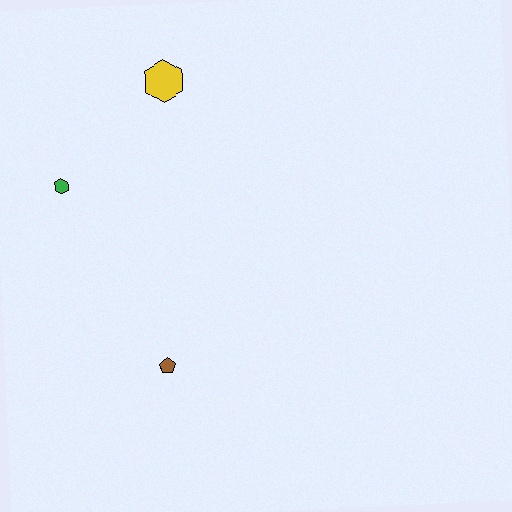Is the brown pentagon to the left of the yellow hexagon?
Yes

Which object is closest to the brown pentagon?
The green hexagon is closest to the brown pentagon.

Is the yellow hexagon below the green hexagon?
No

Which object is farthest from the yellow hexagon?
The brown pentagon is farthest from the yellow hexagon.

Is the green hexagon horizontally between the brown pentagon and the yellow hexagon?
No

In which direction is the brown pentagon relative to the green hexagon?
The brown pentagon is below the green hexagon.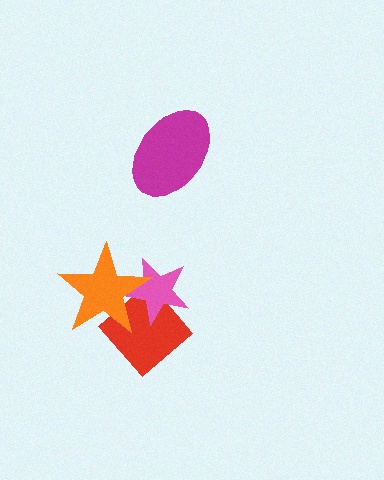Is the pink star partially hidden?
Yes, it is partially covered by another shape.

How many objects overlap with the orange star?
2 objects overlap with the orange star.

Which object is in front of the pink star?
The orange star is in front of the pink star.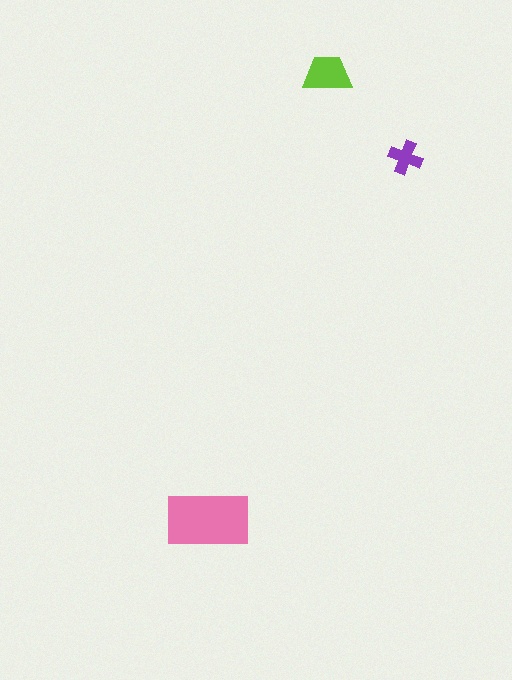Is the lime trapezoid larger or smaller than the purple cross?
Larger.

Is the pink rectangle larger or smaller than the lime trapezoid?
Larger.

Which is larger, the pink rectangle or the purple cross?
The pink rectangle.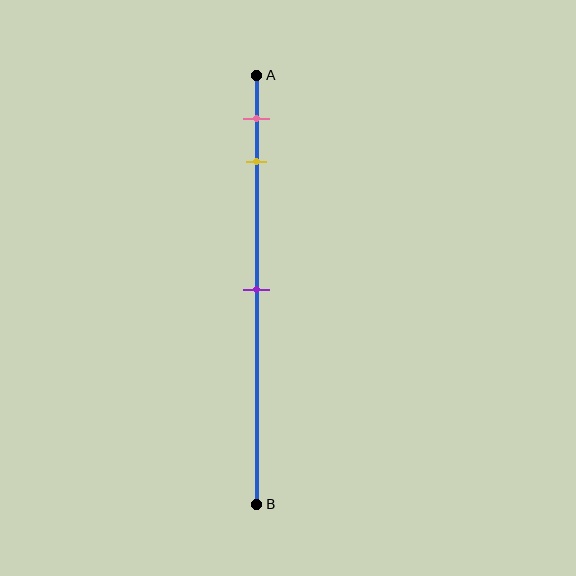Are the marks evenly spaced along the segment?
No, the marks are not evenly spaced.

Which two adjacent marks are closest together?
The pink and yellow marks are the closest adjacent pair.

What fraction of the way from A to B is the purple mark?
The purple mark is approximately 50% (0.5) of the way from A to B.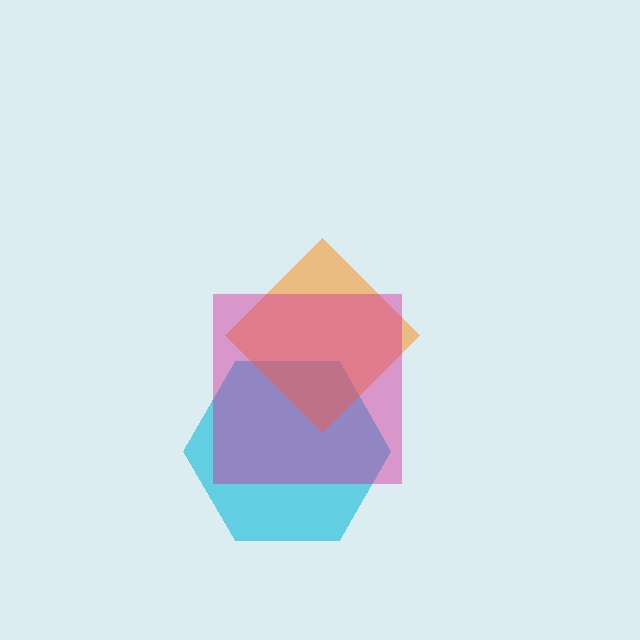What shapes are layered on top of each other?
The layered shapes are: a cyan hexagon, an orange diamond, a magenta square.